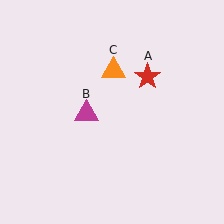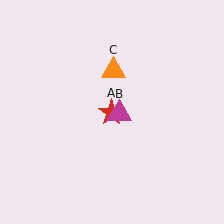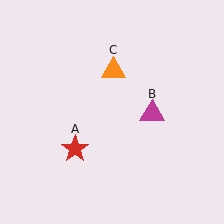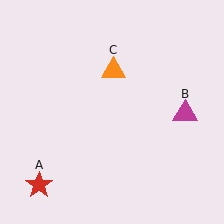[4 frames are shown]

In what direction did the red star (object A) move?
The red star (object A) moved down and to the left.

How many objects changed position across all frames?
2 objects changed position: red star (object A), magenta triangle (object B).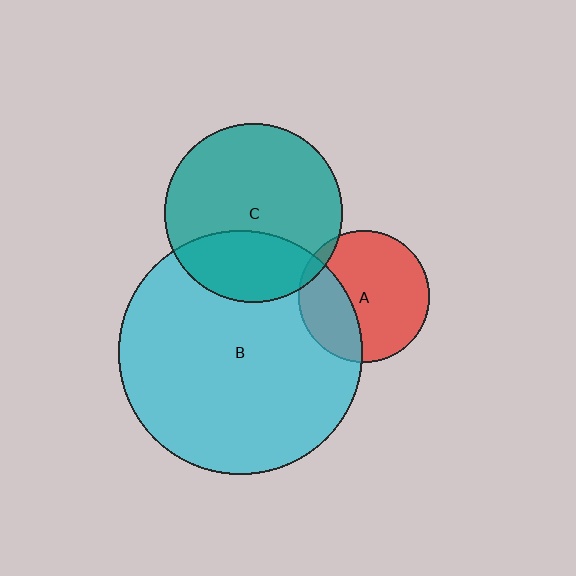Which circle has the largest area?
Circle B (cyan).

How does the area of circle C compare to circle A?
Approximately 1.8 times.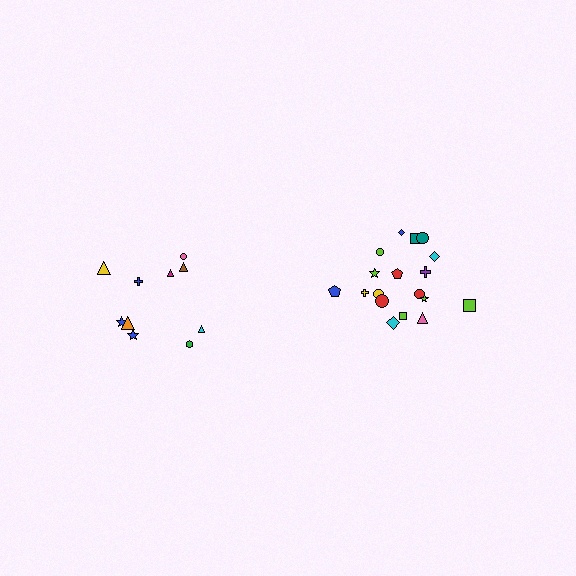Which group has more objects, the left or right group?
The right group.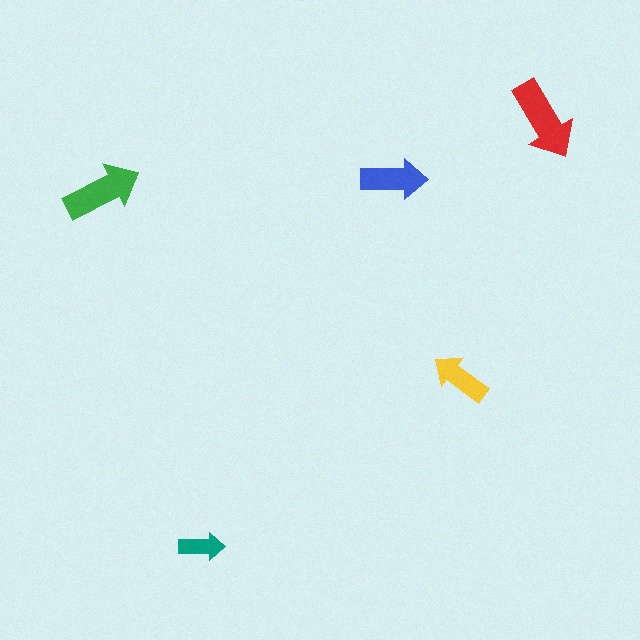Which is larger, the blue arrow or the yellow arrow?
The blue one.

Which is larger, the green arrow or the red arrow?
The red one.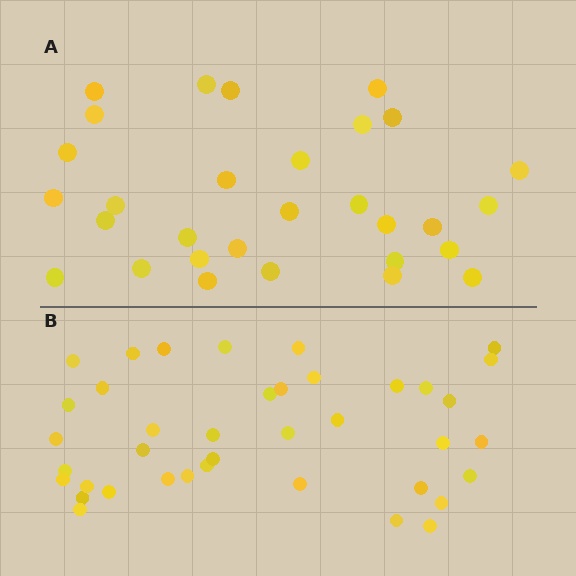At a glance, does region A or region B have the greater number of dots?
Region B (the bottom region) has more dots.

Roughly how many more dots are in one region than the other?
Region B has roughly 8 or so more dots than region A.